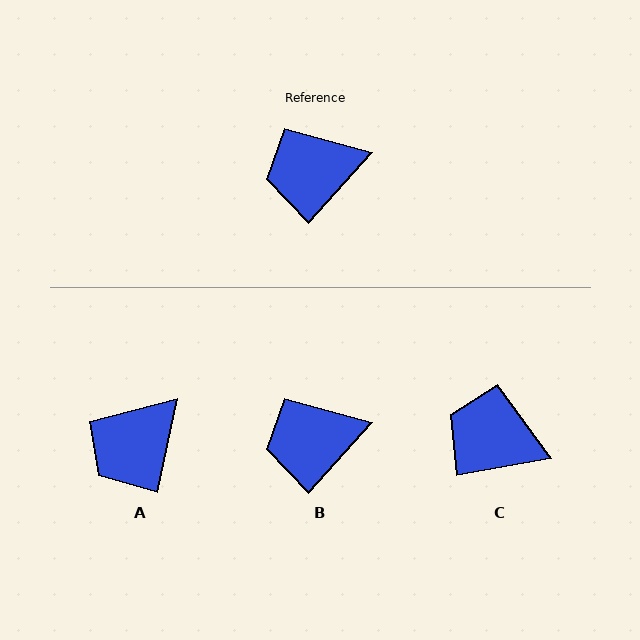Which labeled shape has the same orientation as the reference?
B.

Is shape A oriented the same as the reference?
No, it is off by about 30 degrees.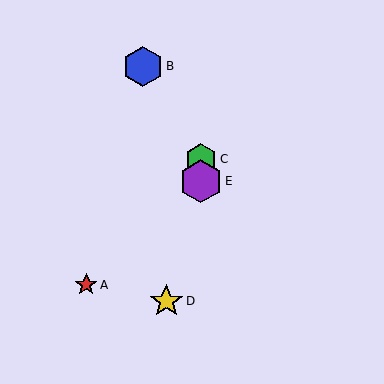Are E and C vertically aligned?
Yes, both are at x≈201.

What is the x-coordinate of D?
Object D is at x≈166.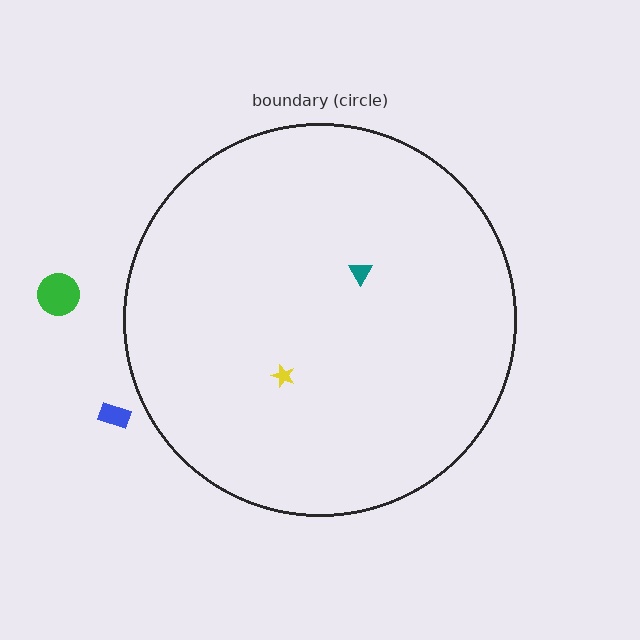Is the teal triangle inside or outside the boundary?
Inside.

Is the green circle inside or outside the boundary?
Outside.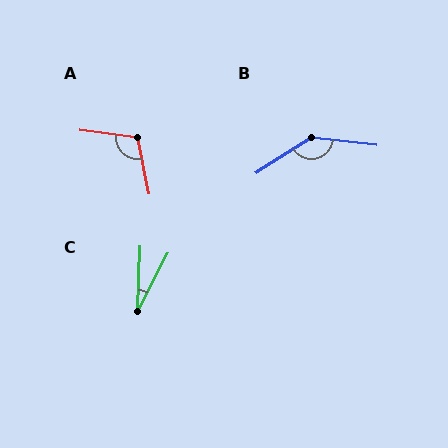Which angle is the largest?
B, at approximately 141 degrees.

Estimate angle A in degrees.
Approximately 108 degrees.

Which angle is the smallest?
C, at approximately 25 degrees.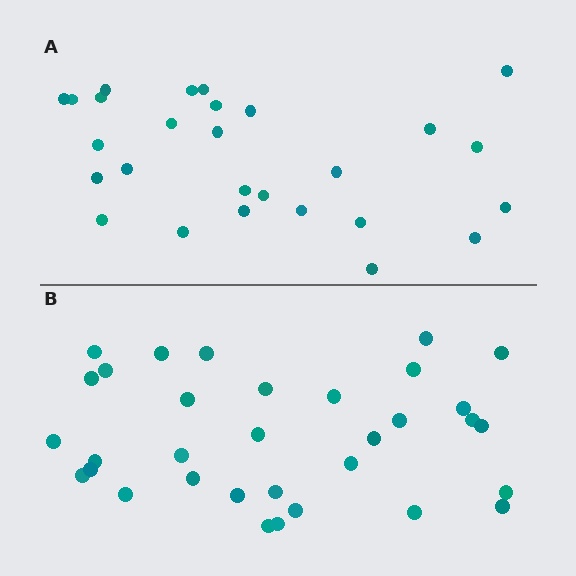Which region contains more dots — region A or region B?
Region B (the bottom region) has more dots.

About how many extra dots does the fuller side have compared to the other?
Region B has about 6 more dots than region A.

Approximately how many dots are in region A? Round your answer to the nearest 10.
About 30 dots. (The exact count is 27, which rounds to 30.)